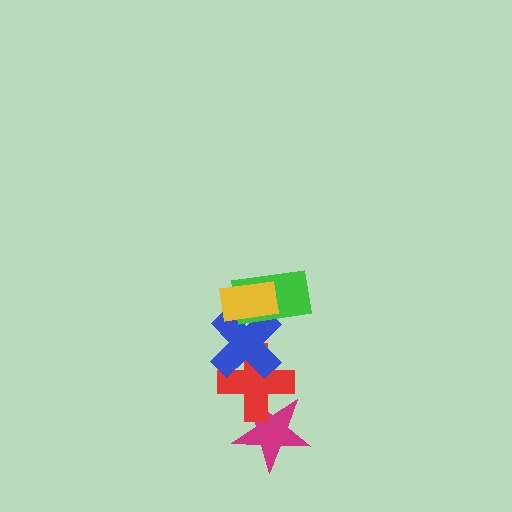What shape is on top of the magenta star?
The red cross is on top of the magenta star.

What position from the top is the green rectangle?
The green rectangle is 2nd from the top.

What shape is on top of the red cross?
The blue cross is on top of the red cross.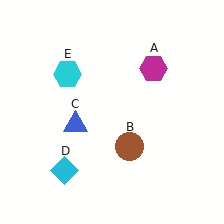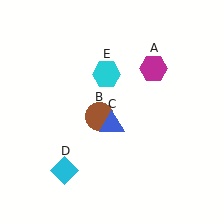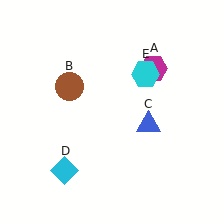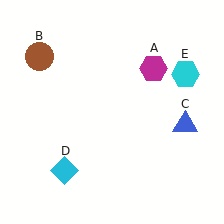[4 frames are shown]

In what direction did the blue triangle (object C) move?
The blue triangle (object C) moved right.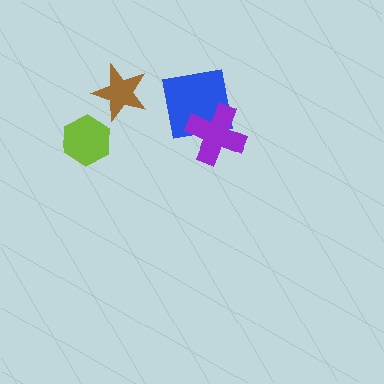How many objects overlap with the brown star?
0 objects overlap with the brown star.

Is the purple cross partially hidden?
No, no other shape covers it.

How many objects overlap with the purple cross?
1 object overlaps with the purple cross.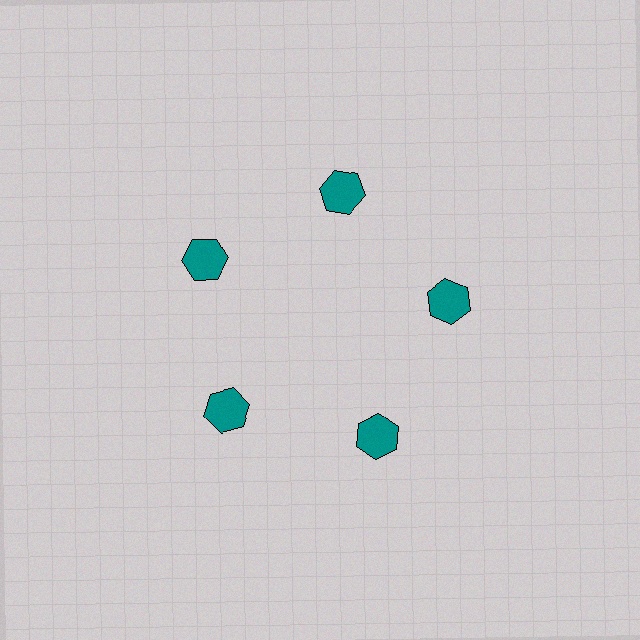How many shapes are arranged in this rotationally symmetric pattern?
There are 5 shapes, arranged in 5 groups of 1.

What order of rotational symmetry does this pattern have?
This pattern has 5-fold rotational symmetry.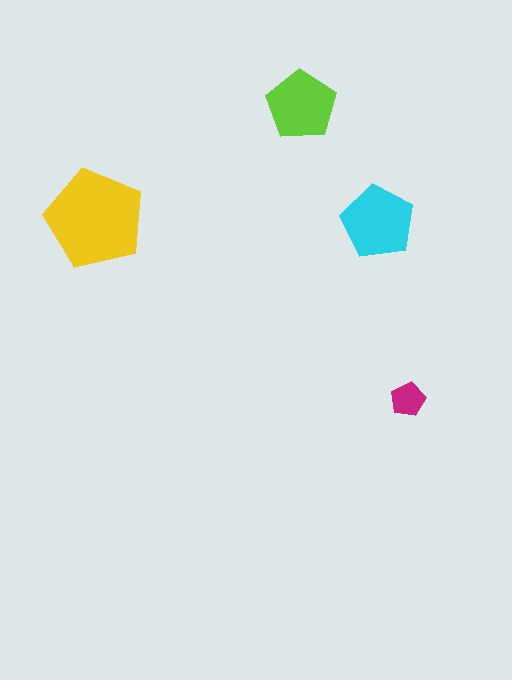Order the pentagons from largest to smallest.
the yellow one, the cyan one, the lime one, the magenta one.